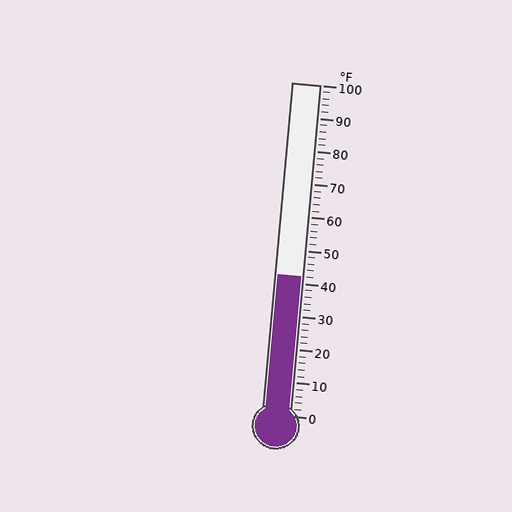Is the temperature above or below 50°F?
The temperature is below 50°F.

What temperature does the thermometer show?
The thermometer shows approximately 42°F.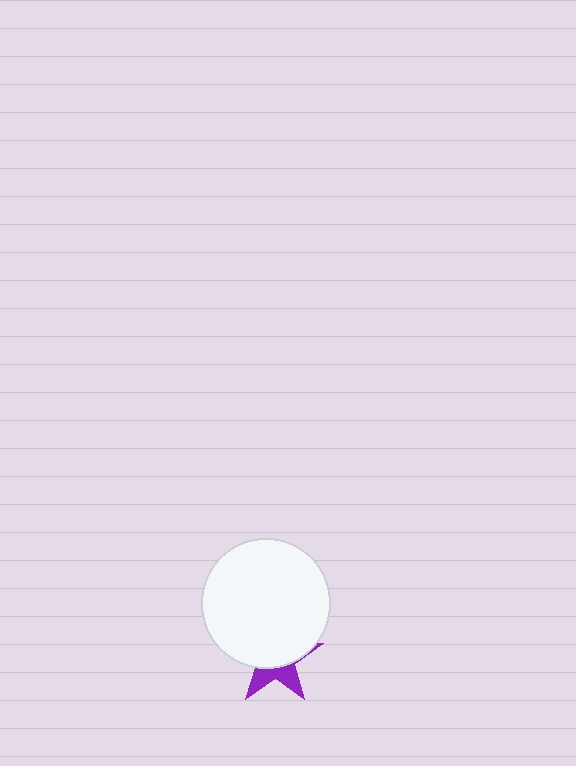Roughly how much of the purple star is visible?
A small part of it is visible (roughly 36%).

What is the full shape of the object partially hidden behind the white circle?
The partially hidden object is a purple star.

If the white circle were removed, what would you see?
You would see the complete purple star.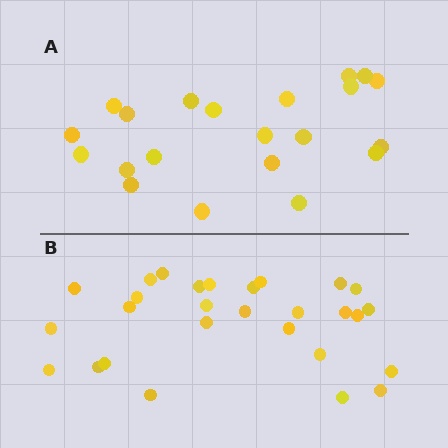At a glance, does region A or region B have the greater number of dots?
Region B (the bottom region) has more dots.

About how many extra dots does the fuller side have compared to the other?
Region B has roughly 8 or so more dots than region A.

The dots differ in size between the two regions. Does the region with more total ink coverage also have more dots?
No. Region A has more total ink coverage because its dots are larger, but region B actually contains more individual dots. Total area can be misleading — the number of items is what matters here.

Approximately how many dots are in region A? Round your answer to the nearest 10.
About 20 dots. (The exact count is 21, which rounds to 20.)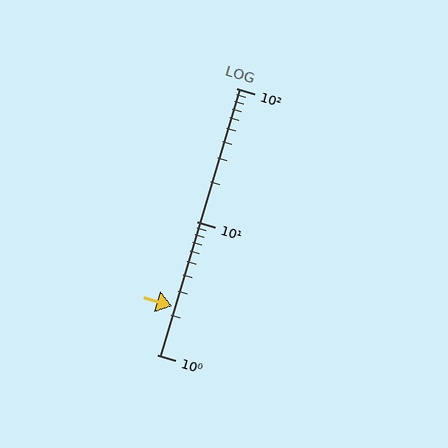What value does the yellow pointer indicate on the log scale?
The pointer indicates approximately 2.3.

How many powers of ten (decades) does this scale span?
The scale spans 2 decades, from 1 to 100.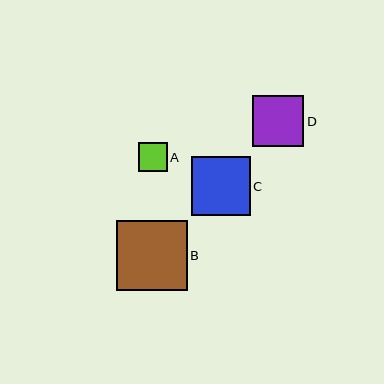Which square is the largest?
Square B is the largest with a size of approximately 71 pixels.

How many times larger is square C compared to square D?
Square C is approximately 1.1 times the size of square D.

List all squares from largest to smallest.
From largest to smallest: B, C, D, A.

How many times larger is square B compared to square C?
Square B is approximately 1.2 times the size of square C.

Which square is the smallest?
Square A is the smallest with a size of approximately 29 pixels.